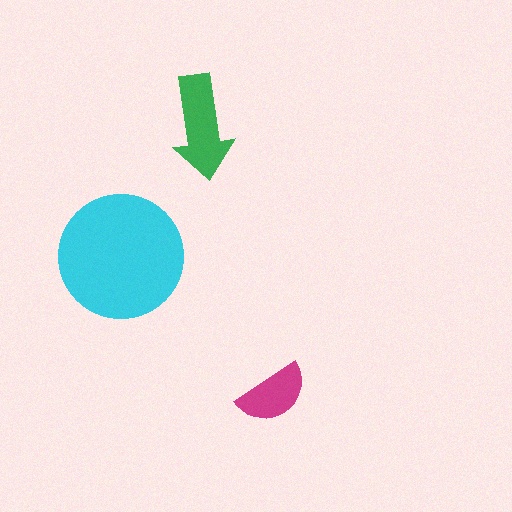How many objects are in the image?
There are 3 objects in the image.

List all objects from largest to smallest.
The cyan circle, the green arrow, the magenta semicircle.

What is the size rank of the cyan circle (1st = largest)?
1st.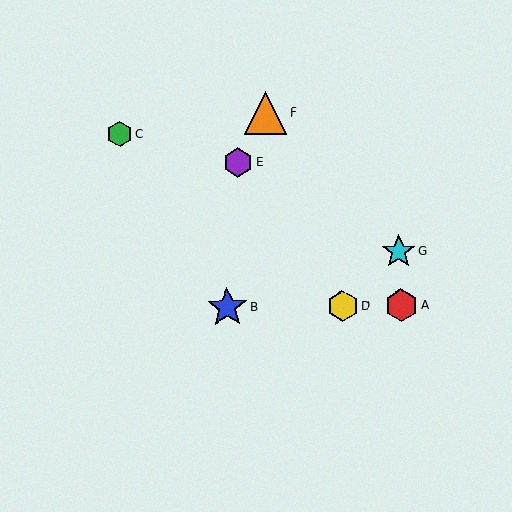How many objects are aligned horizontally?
3 objects (A, B, D) are aligned horizontally.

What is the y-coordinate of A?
Object A is at y≈305.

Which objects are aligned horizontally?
Objects A, B, D are aligned horizontally.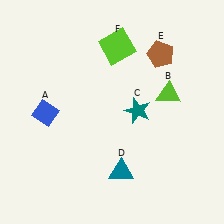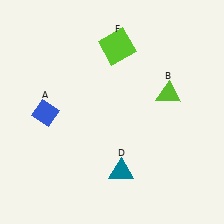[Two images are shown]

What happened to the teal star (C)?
The teal star (C) was removed in Image 2. It was in the top-right area of Image 1.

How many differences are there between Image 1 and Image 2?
There are 2 differences between the two images.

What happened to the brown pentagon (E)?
The brown pentagon (E) was removed in Image 2. It was in the top-right area of Image 1.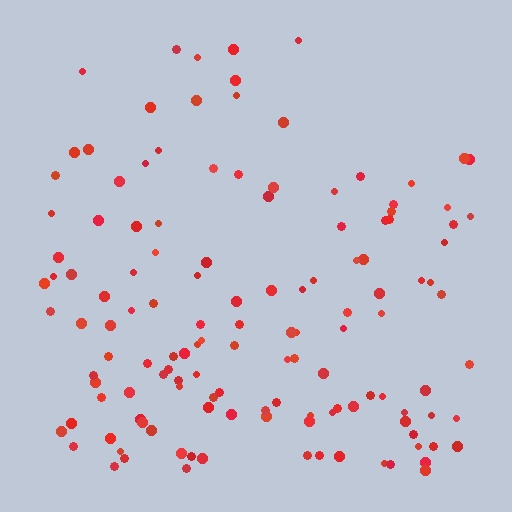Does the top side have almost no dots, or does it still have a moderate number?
Still a moderate number, just noticeably fewer than the bottom.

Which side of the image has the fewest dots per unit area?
The top.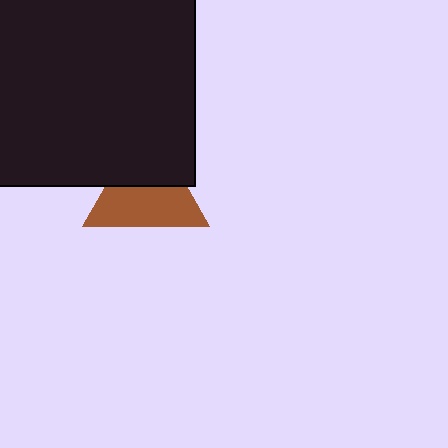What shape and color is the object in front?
The object in front is a black rectangle.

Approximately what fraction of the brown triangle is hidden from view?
Roughly 42% of the brown triangle is hidden behind the black rectangle.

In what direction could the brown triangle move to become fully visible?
The brown triangle could move down. That would shift it out from behind the black rectangle entirely.